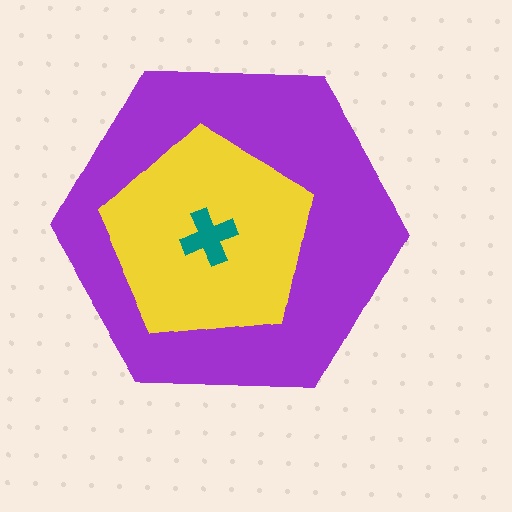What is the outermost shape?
The purple hexagon.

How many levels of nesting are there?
3.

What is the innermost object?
The teal cross.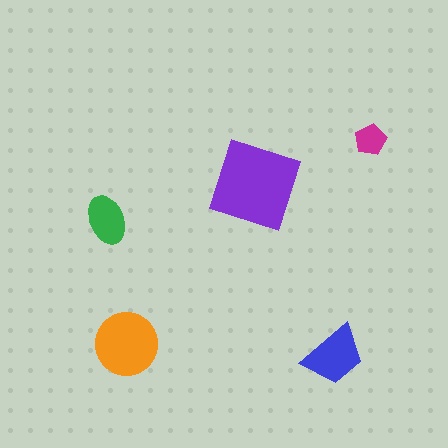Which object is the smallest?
The magenta pentagon.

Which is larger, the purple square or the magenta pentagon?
The purple square.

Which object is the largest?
The purple square.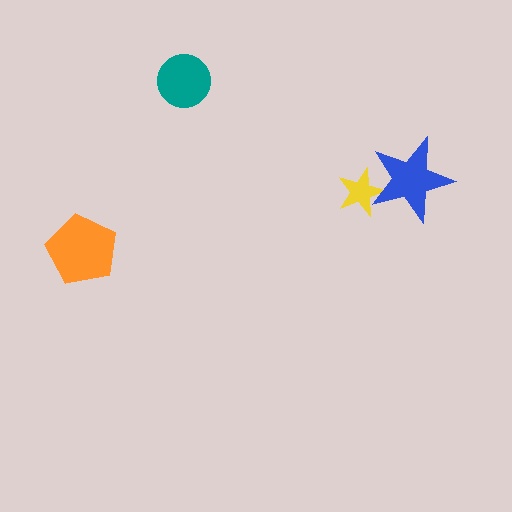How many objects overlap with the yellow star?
1 object overlaps with the yellow star.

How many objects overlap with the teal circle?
0 objects overlap with the teal circle.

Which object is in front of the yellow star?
The blue star is in front of the yellow star.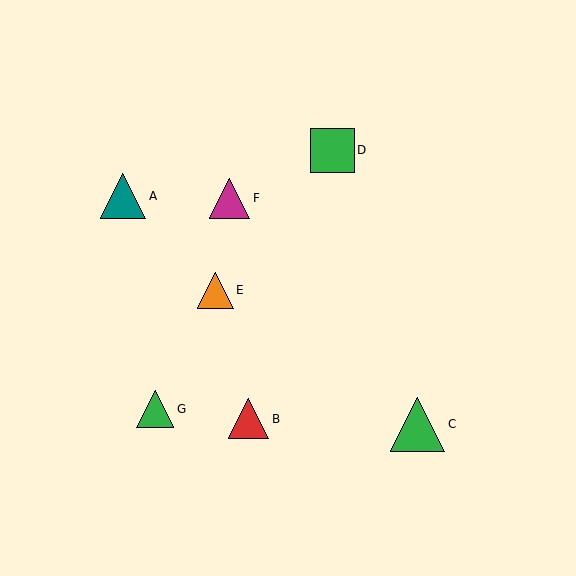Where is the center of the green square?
The center of the green square is at (332, 150).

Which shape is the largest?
The green triangle (labeled C) is the largest.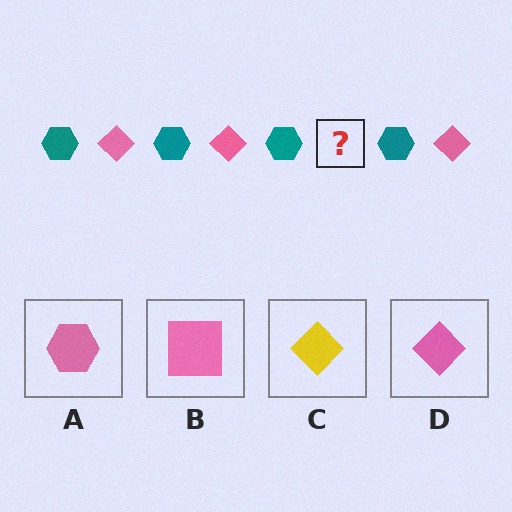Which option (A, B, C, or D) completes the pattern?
D.